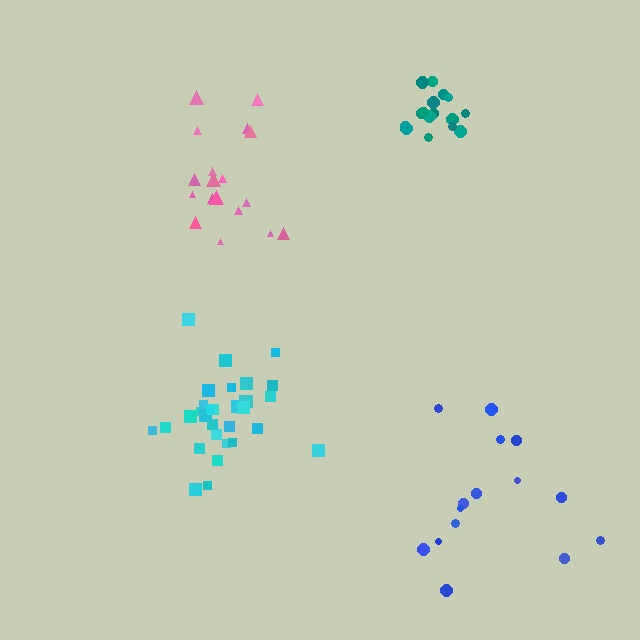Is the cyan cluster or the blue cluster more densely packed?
Cyan.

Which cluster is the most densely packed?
Teal.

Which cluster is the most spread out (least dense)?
Blue.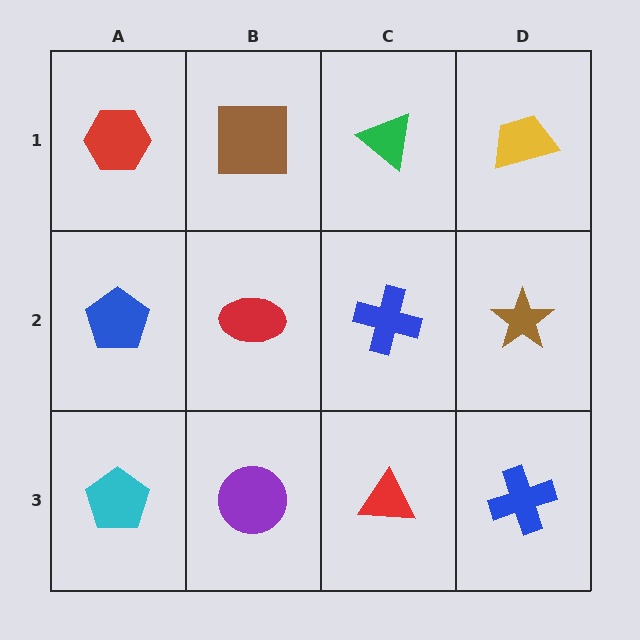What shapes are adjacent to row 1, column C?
A blue cross (row 2, column C), a brown square (row 1, column B), a yellow trapezoid (row 1, column D).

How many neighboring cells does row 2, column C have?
4.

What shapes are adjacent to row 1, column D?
A brown star (row 2, column D), a green triangle (row 1, column C).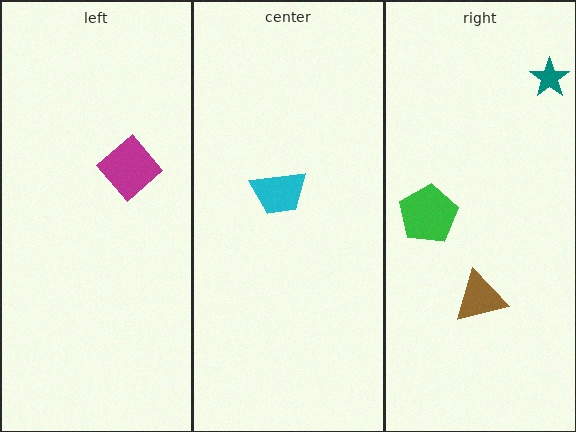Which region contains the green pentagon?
The right region.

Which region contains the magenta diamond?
The left region.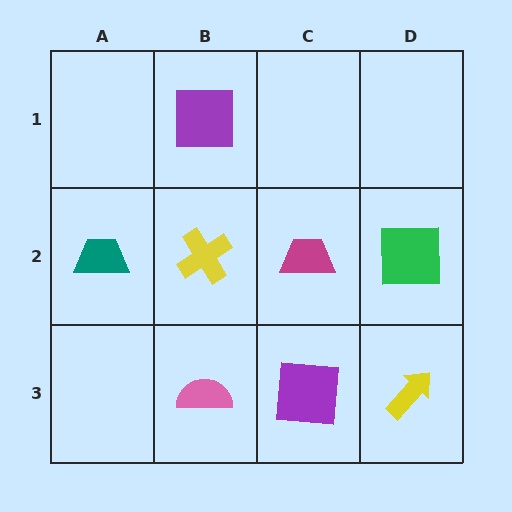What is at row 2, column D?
A green square.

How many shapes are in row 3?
3 shapes.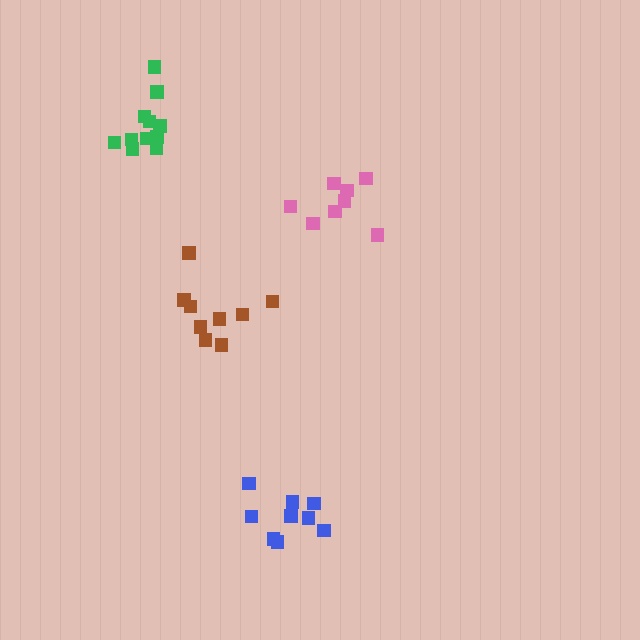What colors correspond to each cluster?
The clusters are colored: blue, brown, green, pink.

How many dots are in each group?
Group 1: 9 dots, Group 2: 9 dots, Group 3: 11 dots, Group 4: 8 dots (37 total).